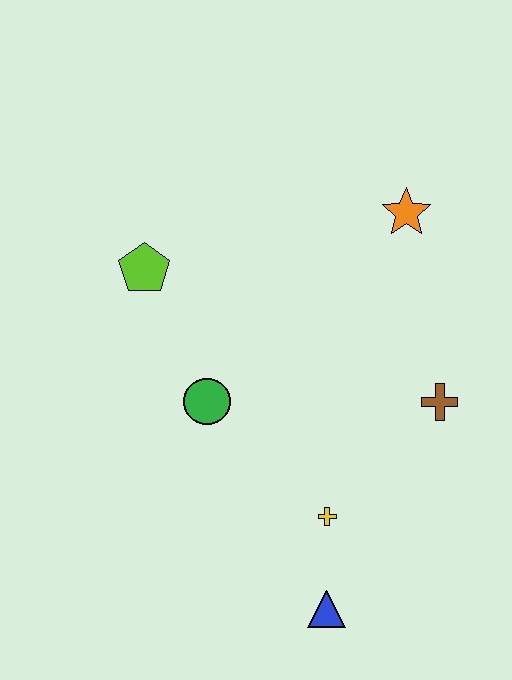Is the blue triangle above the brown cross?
No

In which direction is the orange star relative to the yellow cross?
The orange star is above the yellow cross.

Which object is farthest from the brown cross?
The lime pentagon is farthest from the brown cross.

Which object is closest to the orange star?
The brown cross is closest to the orange star.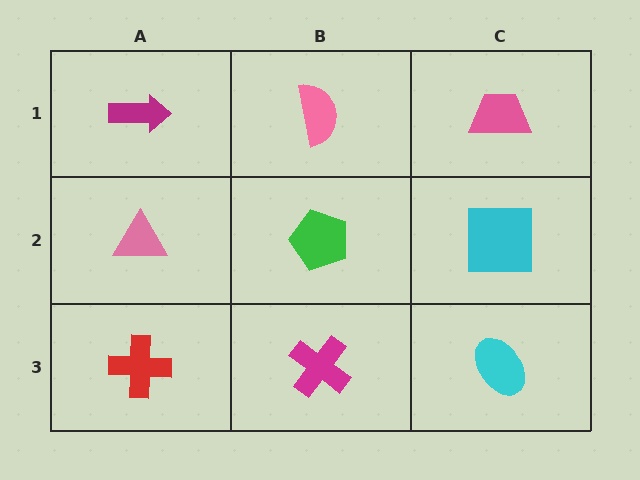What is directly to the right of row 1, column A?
A pink semicircle.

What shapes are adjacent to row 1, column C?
A cyan square (row 2, column C), a pink semicircle (row 1, column B).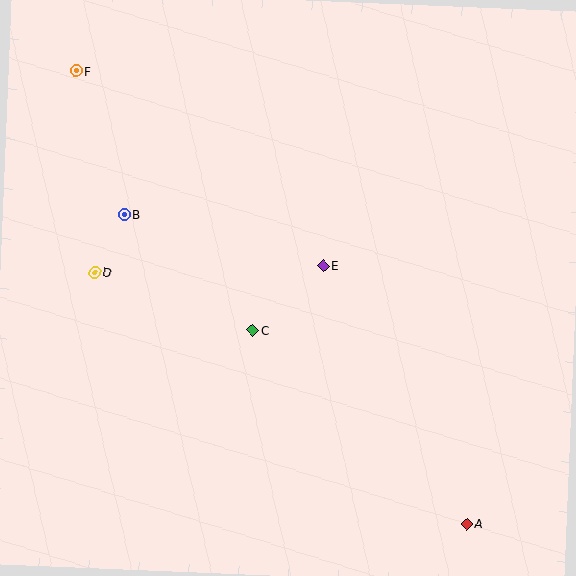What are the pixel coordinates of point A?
Point A is at (467, 524).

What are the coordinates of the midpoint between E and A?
The midpoint between E and A is at (395, 395).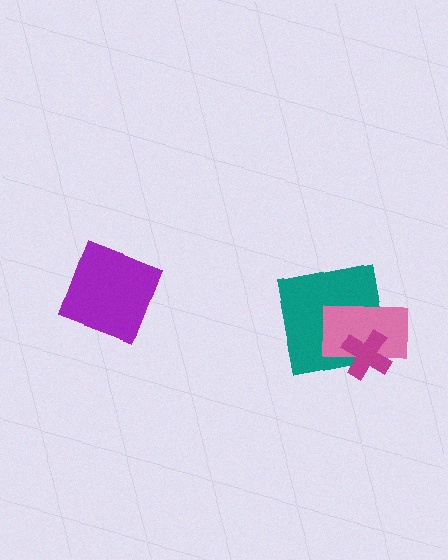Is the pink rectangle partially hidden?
Yes, it is partially covered by another shape.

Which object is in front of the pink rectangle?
The magenta cross is in front of the pink rectangle.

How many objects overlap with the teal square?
2 objects overlap with the teal square.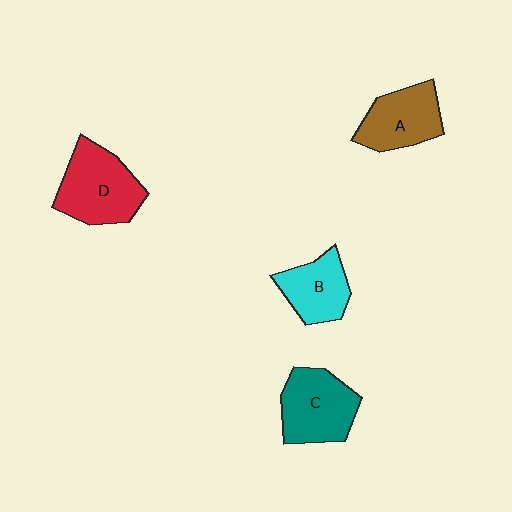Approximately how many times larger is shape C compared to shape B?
Approximately 1.3 times.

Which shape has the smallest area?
Shape B (cyan).